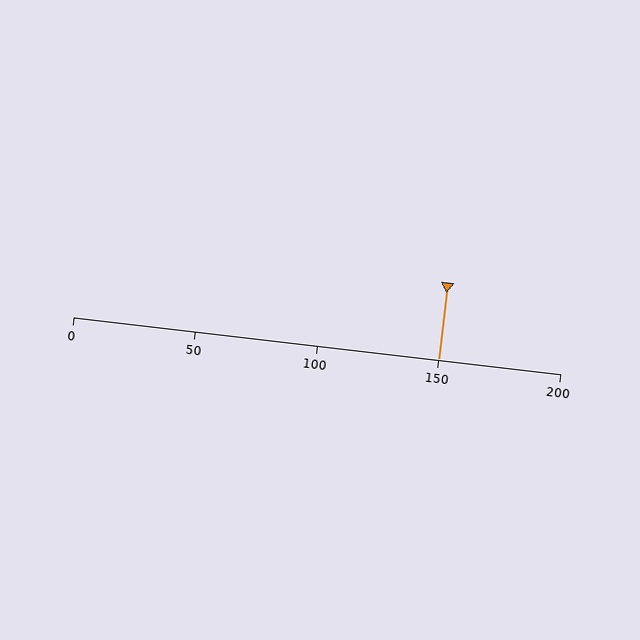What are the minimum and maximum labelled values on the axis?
The axis runs from 0 to 200.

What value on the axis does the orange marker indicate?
The marker indicates approximately 150.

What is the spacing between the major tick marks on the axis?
The major ticks are spaced 50 apart.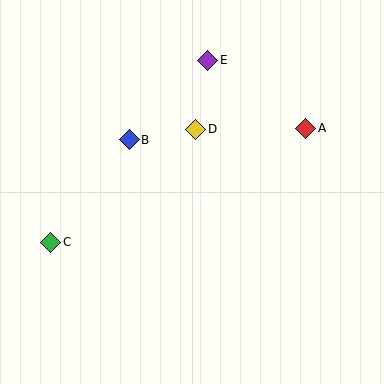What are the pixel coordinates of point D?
Point D is at (196, 129).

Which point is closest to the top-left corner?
Point B is closest to the top-left corner.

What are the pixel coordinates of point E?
Point E is at (208, 60).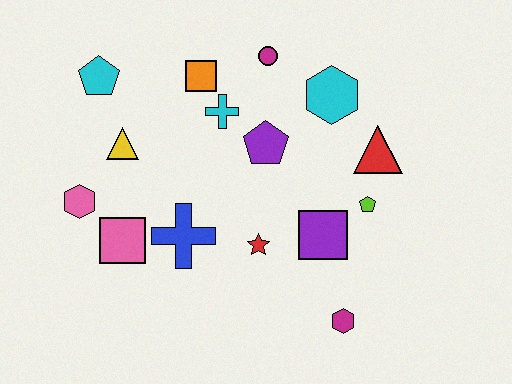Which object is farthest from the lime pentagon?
The cyan pentagon is farthest from the lime pentagon.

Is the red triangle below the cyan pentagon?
Yes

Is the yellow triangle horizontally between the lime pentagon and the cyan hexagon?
No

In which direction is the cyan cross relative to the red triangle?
The cyan cross is to the left of the red triangle.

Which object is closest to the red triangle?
The lime pentagon is closest to the red triangle.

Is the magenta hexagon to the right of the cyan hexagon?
Yes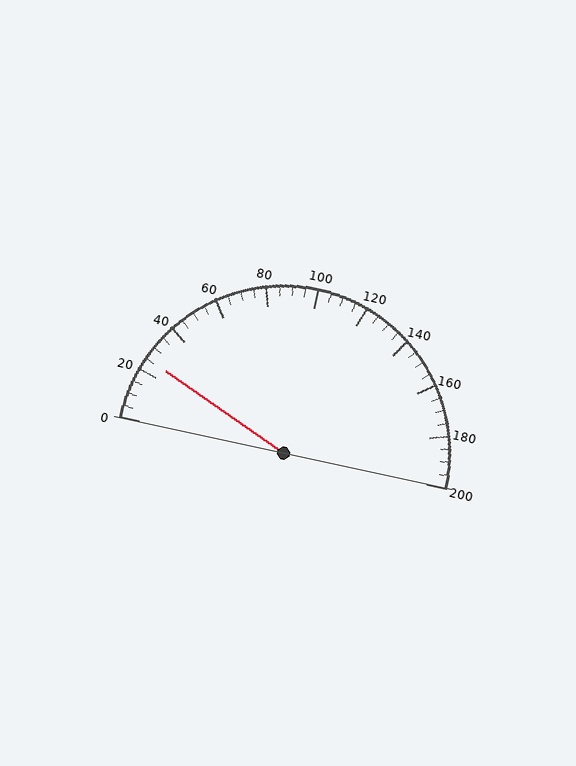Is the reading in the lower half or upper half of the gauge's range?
The reading is in the lower half of the range (0 to 200).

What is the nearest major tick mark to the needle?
The nearest major tick mark is 20.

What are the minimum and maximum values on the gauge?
The gauge ranges from 0 to 200.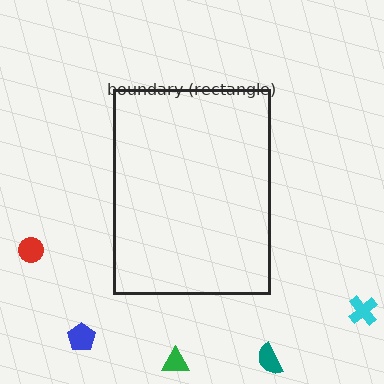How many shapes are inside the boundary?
0 inside, 5 outside.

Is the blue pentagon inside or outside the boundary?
Outside.